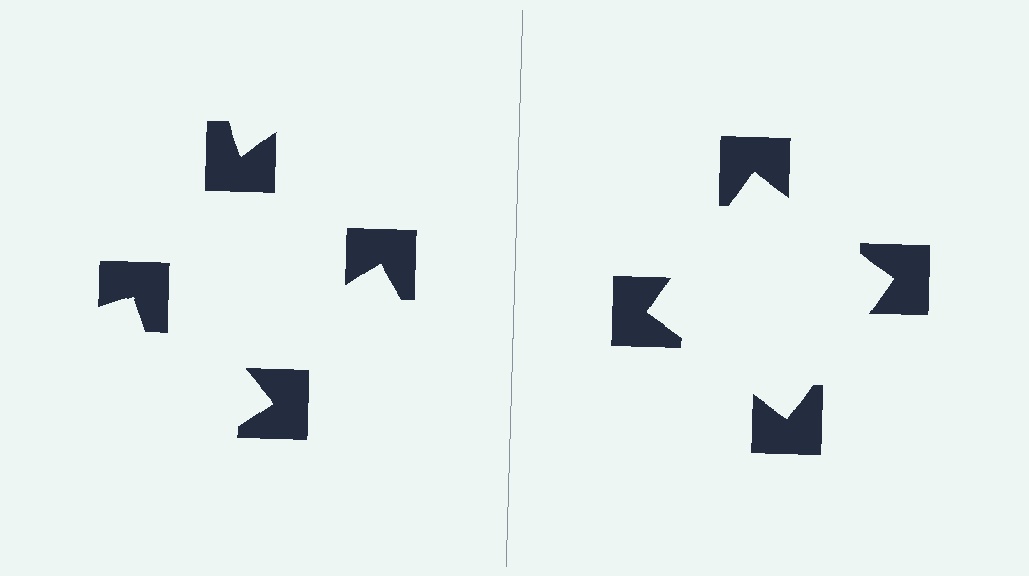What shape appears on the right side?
An illusory square.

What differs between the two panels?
The notched squares are positioned identically on both sides; only the wedge orientations differ. On the right they align to a square; on the left they are misaligned.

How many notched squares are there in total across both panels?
8 — 4 on each side.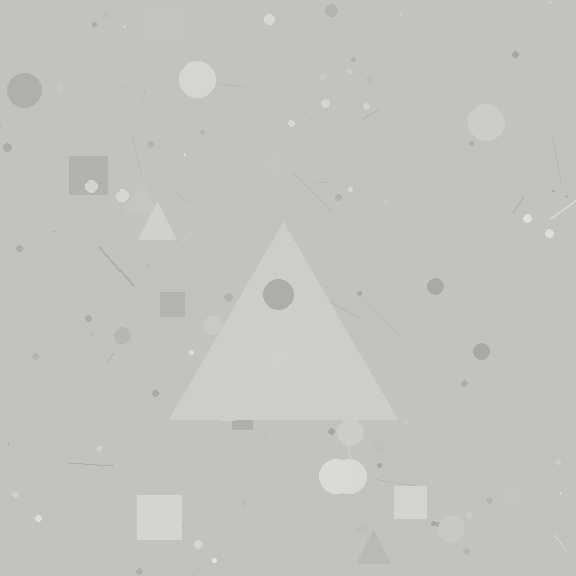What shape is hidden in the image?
A triangle is hidden in the image.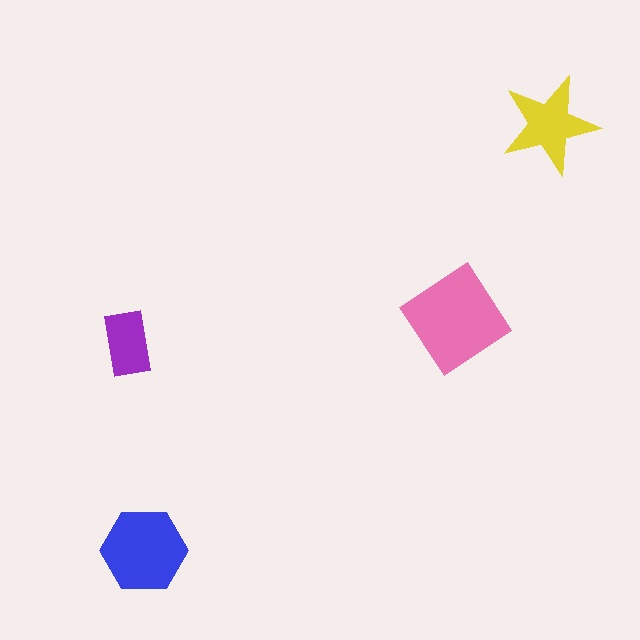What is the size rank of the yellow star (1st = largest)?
3rd.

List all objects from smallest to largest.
The purple rectangle, the yellow star, the blue hexagon, the pink diamond.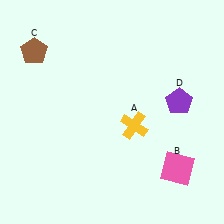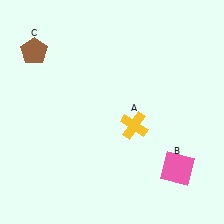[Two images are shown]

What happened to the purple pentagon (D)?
The purple pentagon (D) was removed in Image 2. It was in the top-right area of Image 1.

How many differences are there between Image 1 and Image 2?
There is 1 difference between the two images.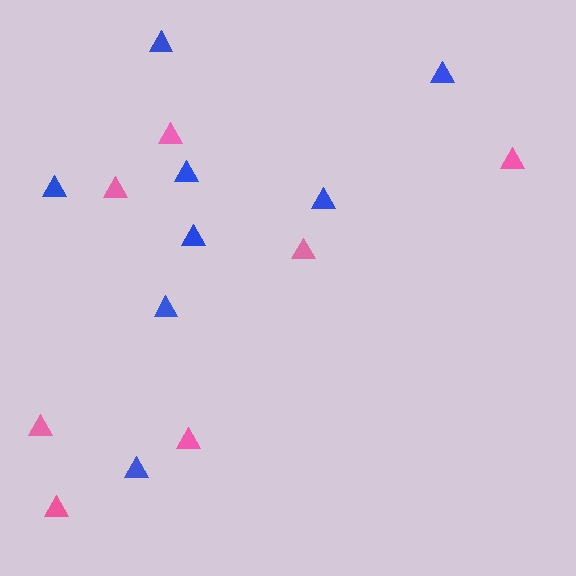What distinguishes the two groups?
There are 2 groups: one group of pink triangles (7) and one group of blue triangles (8).